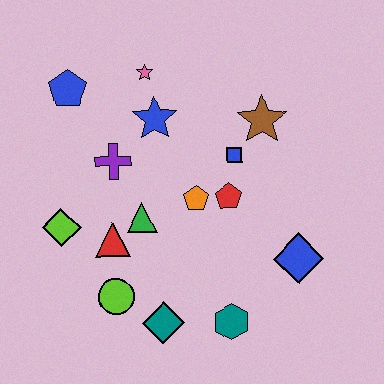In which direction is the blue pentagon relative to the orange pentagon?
The blue pentagon is to the left of the orange pentagon.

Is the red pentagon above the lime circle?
Yes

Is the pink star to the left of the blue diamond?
Yes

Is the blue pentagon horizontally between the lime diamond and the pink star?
Yes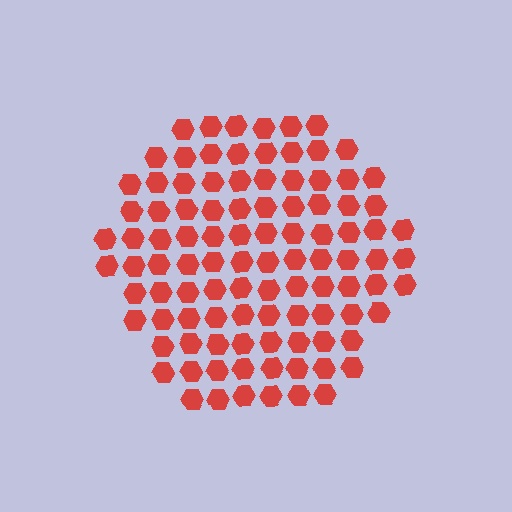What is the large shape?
The large shape is a hexagon.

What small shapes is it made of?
It is made of small hexagons.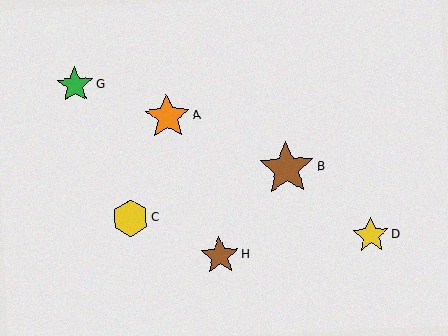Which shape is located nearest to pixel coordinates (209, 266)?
The brown star (labeled H) at (220, 256) is nearest to that location.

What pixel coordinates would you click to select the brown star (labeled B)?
Click at (286, 168) to select the brown star B.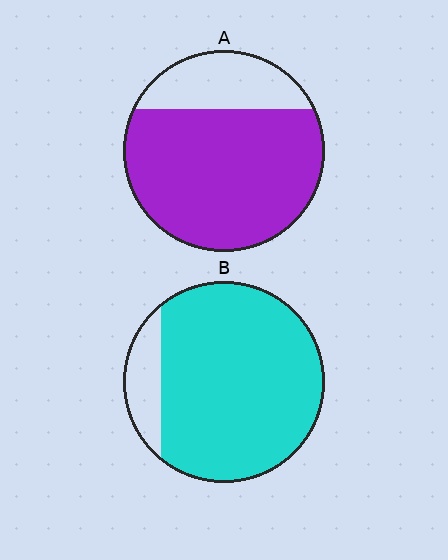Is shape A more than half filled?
Yes.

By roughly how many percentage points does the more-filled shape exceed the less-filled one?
By roughly 10 percentage points (B over A).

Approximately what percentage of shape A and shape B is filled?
A is approximately 75% and B is approximately 85%.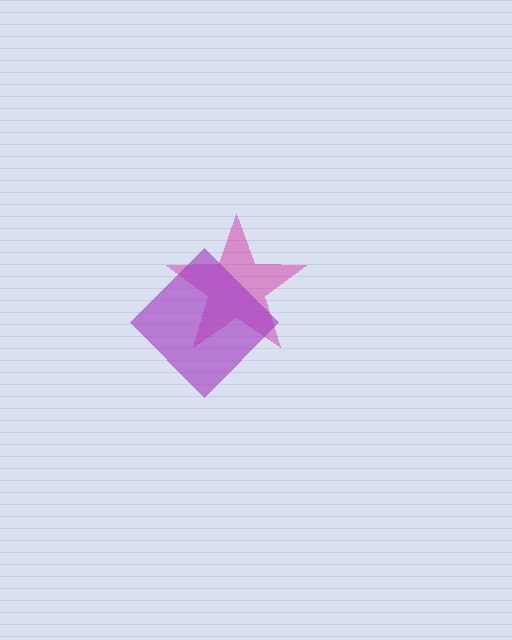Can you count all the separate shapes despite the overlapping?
Yes, there are 2 separate shapes.